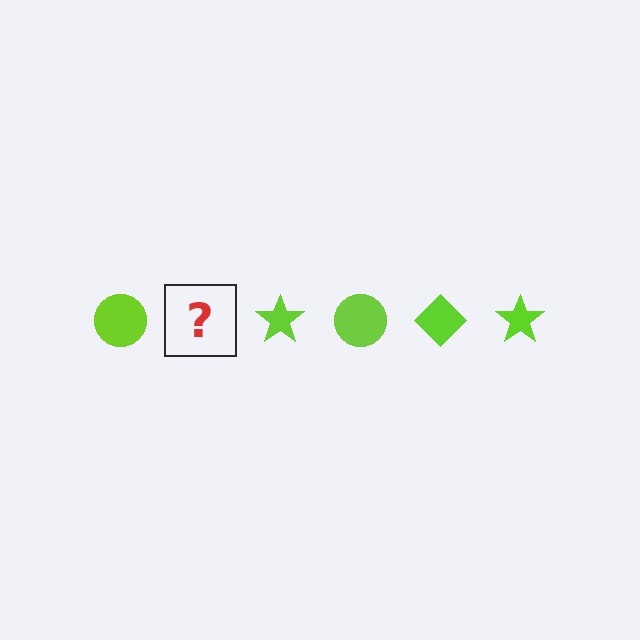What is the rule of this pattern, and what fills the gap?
The rule is that the pattern cycles through circle, diamond, star shapes in lime. The gap should be filled with a lime diamond.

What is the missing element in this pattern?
The missing element is a lime diamond.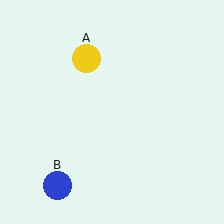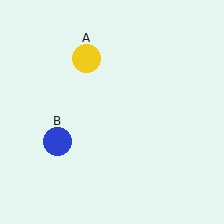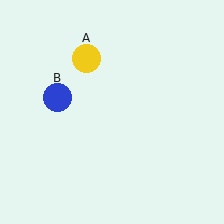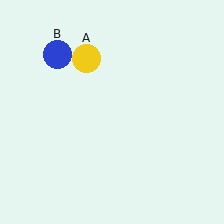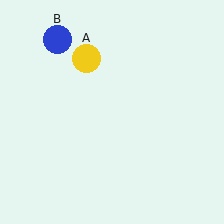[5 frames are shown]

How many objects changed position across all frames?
1 object changed position: blue circle (object B).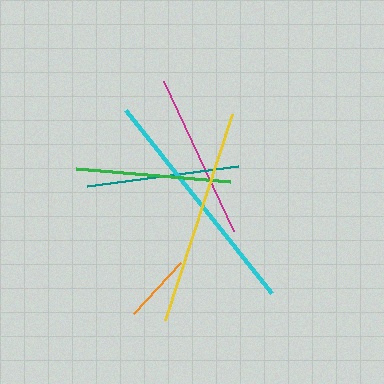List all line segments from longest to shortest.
From longest to shortest: cyan, yellow, magenta, green, teal, orange.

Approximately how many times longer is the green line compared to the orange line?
The green line is approximately 2.2 times the length of the orange line.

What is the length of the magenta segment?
The magenta segment is approximately 165 pixels long.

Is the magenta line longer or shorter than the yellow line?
The yellow line is longer than the magenta line.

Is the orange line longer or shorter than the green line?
The green line is longer than the orange line.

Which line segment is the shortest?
The orange line is the shortest at approximately 69 pixels.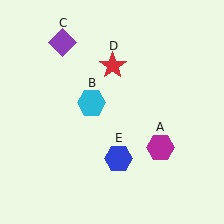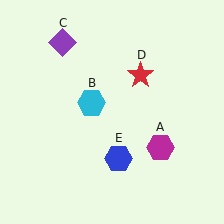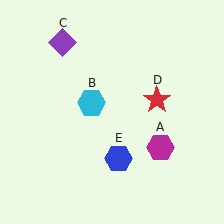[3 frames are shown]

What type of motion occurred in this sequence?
The red star (object D) rotated clockwise around the center of the scene.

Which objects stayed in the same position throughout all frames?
Magenta hexagon (object A) and cyan hexagon (object B) and purple diamond (object C) and blue hexagon (object E) remained stationary.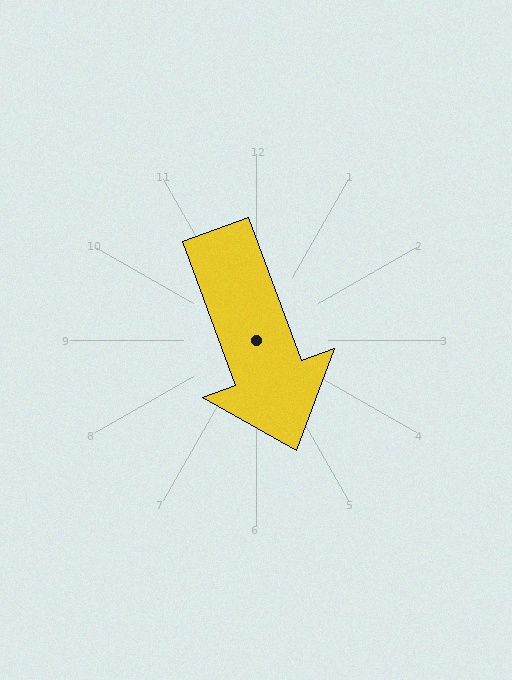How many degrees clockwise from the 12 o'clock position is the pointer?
Approximately 160 degrees.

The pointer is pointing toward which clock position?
Roughly 5 o'clock.